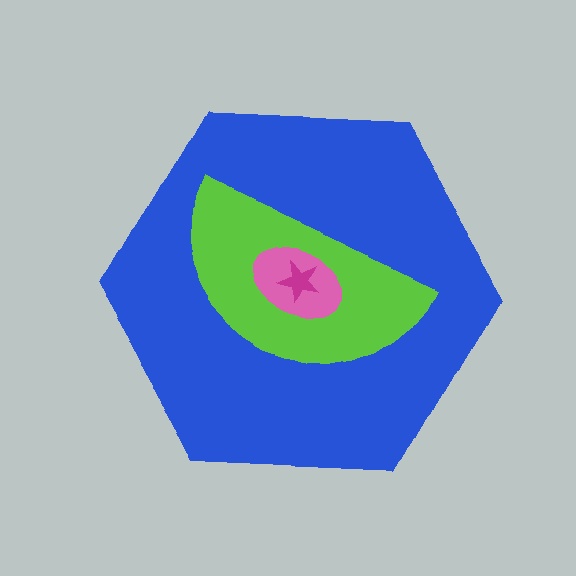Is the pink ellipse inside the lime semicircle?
Yes.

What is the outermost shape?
The blue hexagon.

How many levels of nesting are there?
4.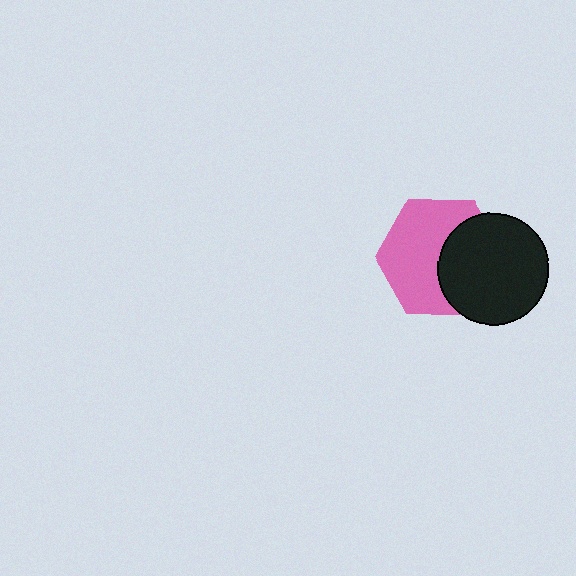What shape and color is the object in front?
The object in front is a black circle.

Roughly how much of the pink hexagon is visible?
About half of it is visible (roughly 60%).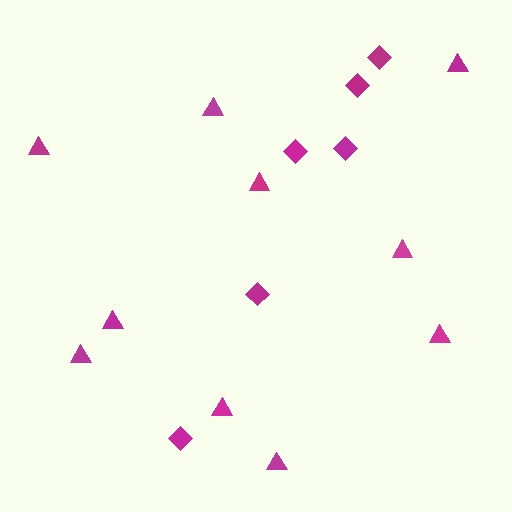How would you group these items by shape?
There are 2 groups: one group of diamonds (6) and one group of triangles (10).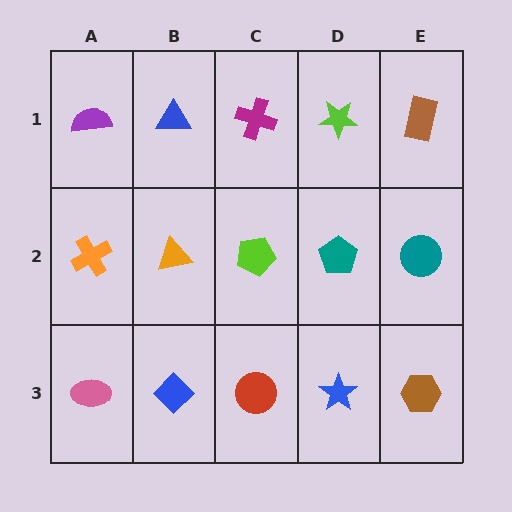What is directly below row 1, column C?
A lime pentagon.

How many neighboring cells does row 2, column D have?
4.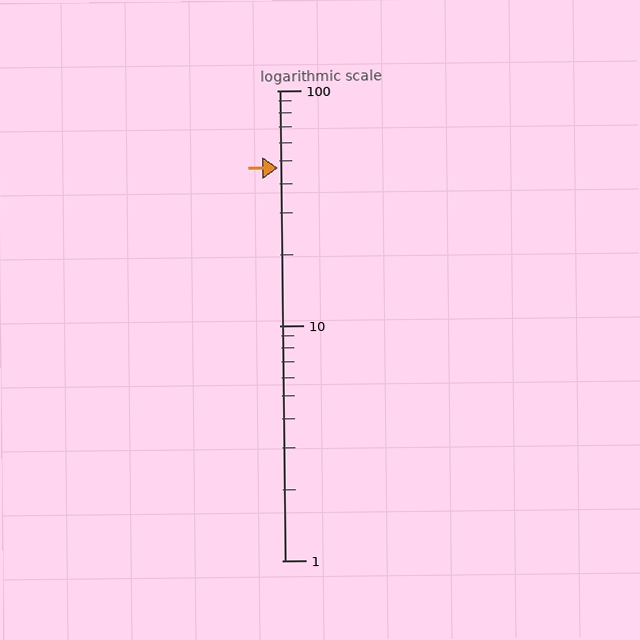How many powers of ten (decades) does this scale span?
The scale spans 2 decades, from 1 to 100.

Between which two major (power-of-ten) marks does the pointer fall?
The pointer is between 10 and 100.